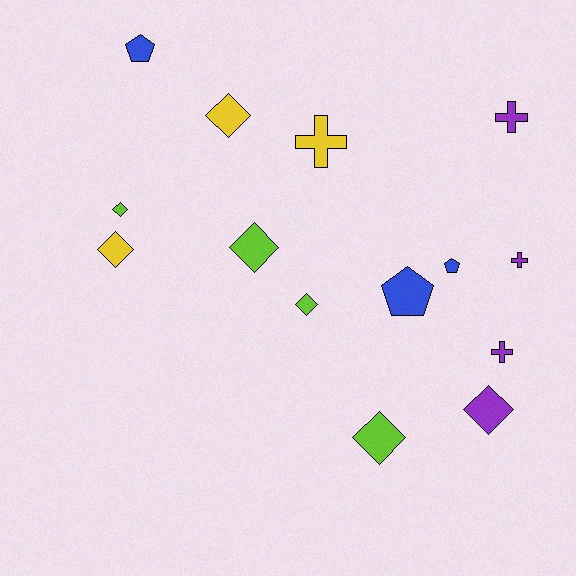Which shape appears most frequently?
Diamond, with 7 objects.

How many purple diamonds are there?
There is 1 purple diamond.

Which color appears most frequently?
Purple, with 4 objects.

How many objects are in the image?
There are 14 objects.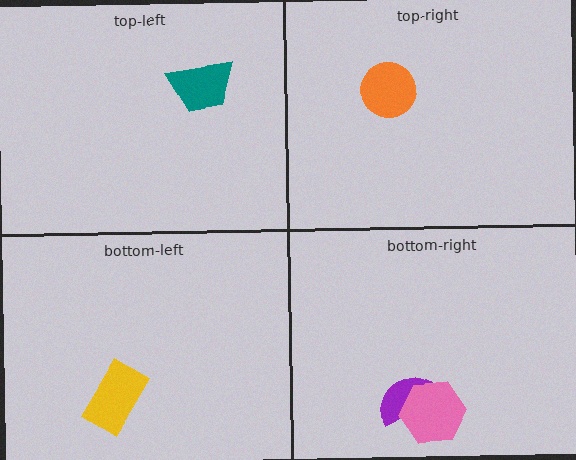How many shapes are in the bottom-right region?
2.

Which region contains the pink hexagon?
The bottom-right region.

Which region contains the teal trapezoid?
The top-left region.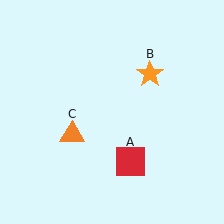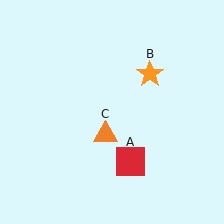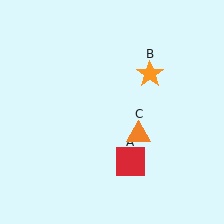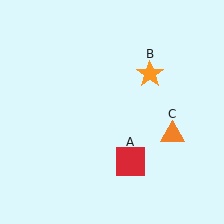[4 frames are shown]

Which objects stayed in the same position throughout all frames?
Red square (object A) and orange star (object B) remained stationary.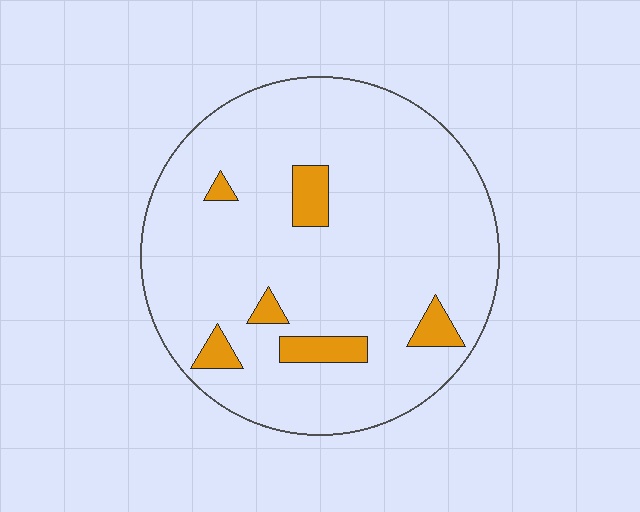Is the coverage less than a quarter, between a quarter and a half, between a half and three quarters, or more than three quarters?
Less than a quarter.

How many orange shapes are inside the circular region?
6.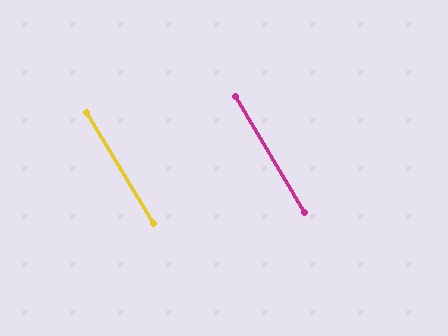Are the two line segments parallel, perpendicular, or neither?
Parallel — their directions differ by only 0.3°.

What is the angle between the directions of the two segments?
Approximately 0 degrees.